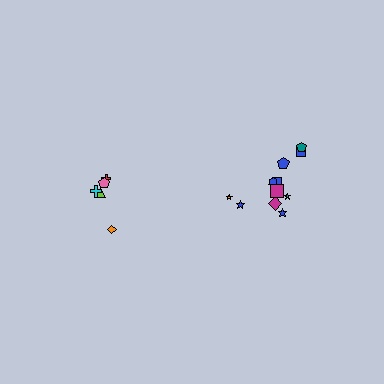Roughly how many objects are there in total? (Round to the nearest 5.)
Roughly 15 objects in total.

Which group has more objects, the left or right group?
The right group.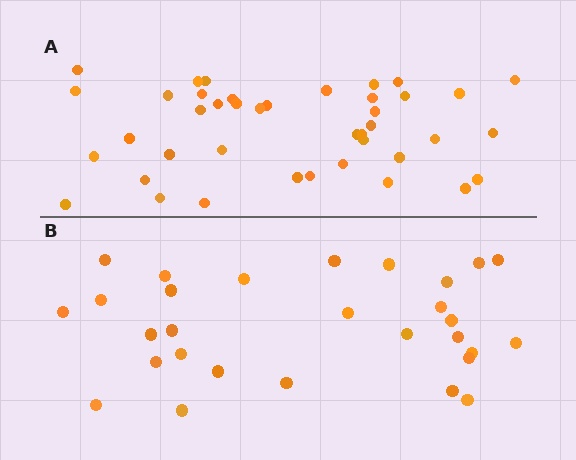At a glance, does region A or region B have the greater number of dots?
Region A (the top region) has more dots.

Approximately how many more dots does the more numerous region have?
Region A has roughly 12 or so more dots than region B.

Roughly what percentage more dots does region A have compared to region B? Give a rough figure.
About 40% more.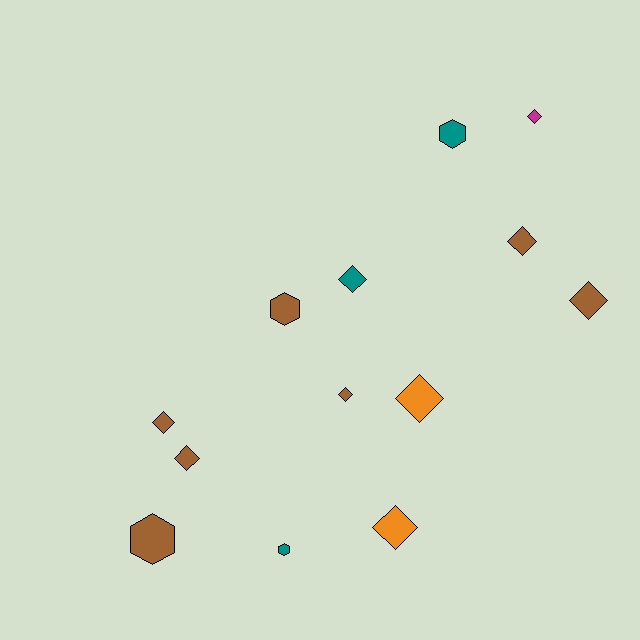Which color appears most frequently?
Brown, with 7 objects.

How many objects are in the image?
There are 13 objects.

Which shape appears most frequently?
Diamond, with 9 objects.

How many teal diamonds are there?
There is 1 teal diamond.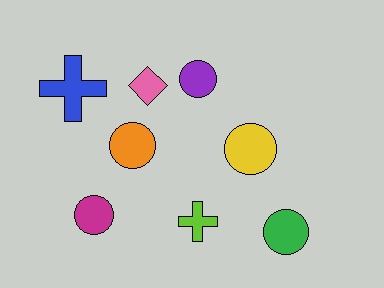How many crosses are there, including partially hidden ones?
There are 2 crosses.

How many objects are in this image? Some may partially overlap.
There are 8 objects.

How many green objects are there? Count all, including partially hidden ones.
There is 1 green object.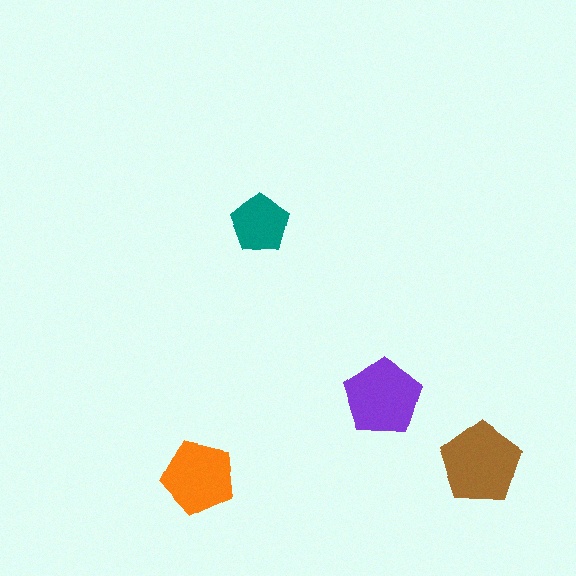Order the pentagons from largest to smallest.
the brown one, the purple one, the orange one, the teal one.